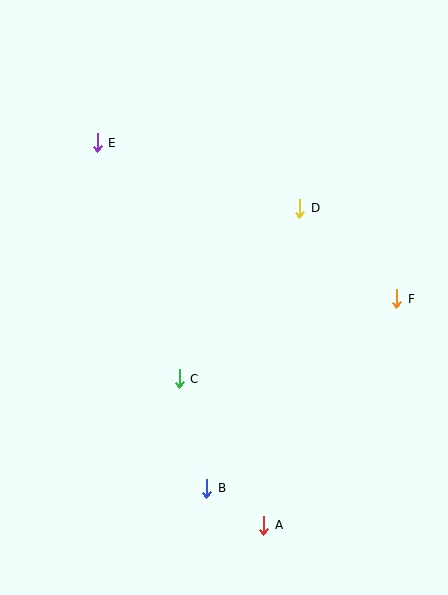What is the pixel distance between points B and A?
The distance between B and A is 68 pixels.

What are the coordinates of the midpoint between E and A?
The midpoint between E and A is at (181, 334).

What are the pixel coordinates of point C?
Point C is at (179, 379).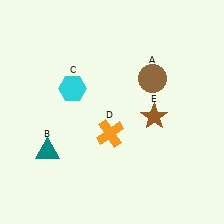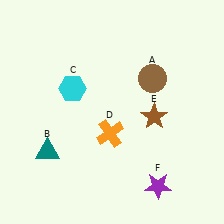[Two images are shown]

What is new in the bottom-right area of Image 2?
A purple star (F) was added in the bottom-right area of Image 2.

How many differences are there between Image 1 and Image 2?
There is 1 difference between the two images.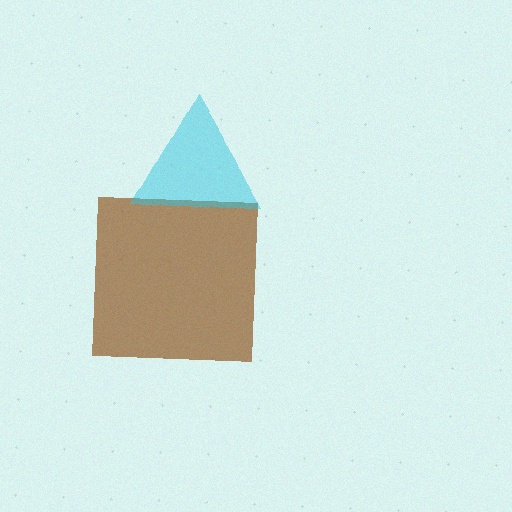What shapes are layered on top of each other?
The layered shapes are: a brown square, a cyan triangle.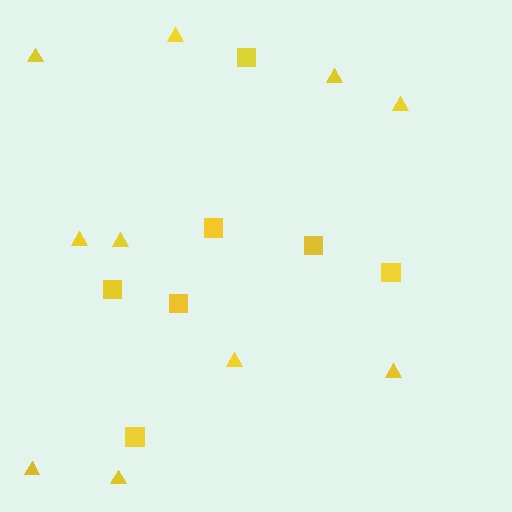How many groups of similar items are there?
There are 2 groups: one group of triangles (10) and one group of squares (7).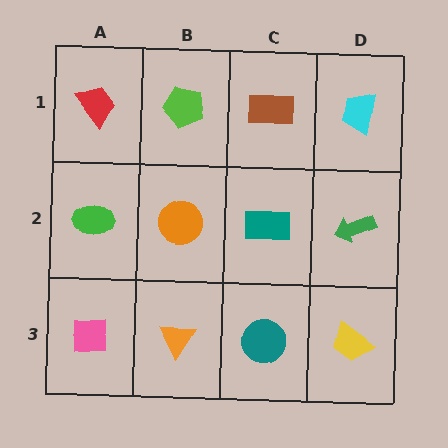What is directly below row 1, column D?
A green arrow.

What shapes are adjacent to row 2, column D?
A cyan trapezoid (row 1, column D), a yellow trapezoid (row 3, column D), a teal rectangle (row 2, column C).